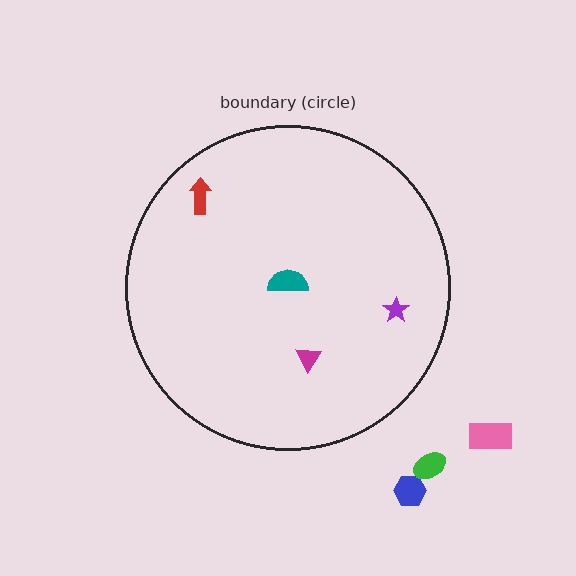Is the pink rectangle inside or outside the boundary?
Outside.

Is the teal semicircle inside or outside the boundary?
Inside.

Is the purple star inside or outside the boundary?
Inside.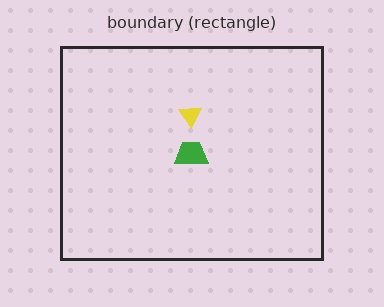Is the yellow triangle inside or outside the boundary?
Inside.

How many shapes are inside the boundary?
2 inside, 0 outside.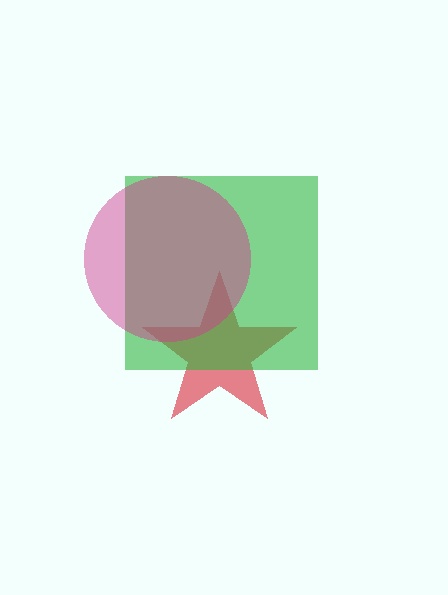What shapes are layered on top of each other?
The layered shapes are: a red star, a green square, a magenta circle.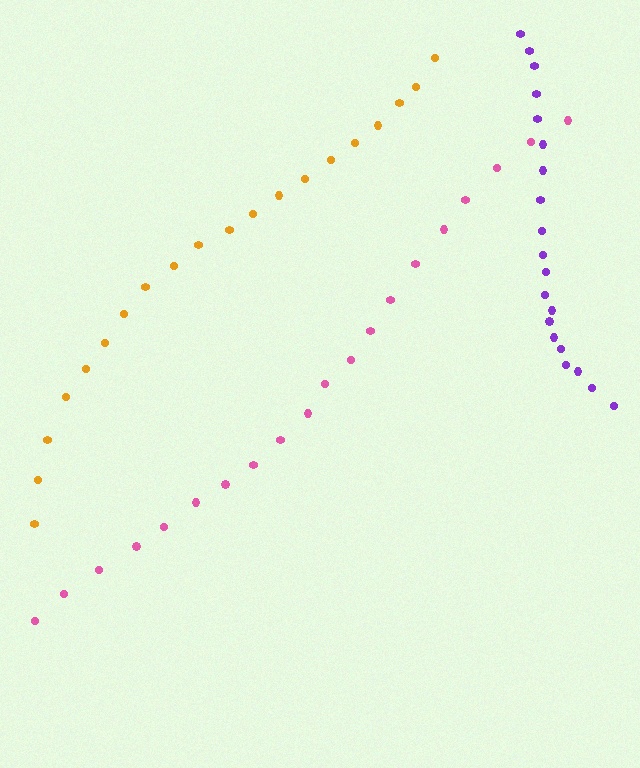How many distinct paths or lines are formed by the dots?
There are 3 distinct paths.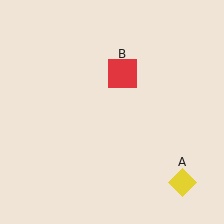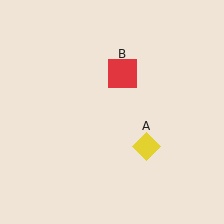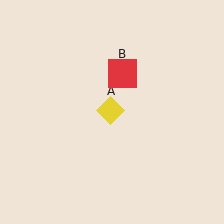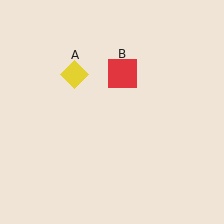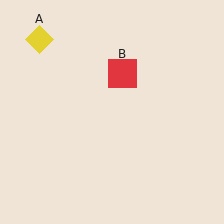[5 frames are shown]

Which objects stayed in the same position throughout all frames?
Red square (object B) remained stationary.